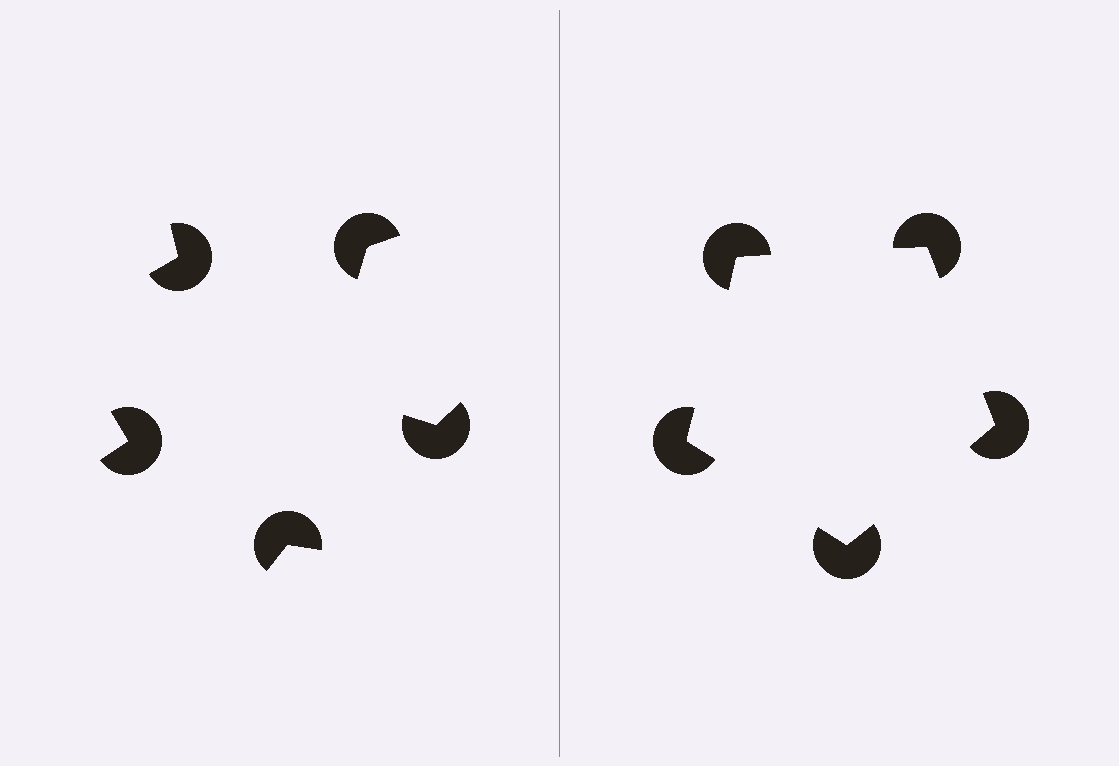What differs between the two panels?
The pac-man discs are positioned identically on both sides; only the wedge orientations differ. On the right they align to a pentagon; on the left they are misaligned.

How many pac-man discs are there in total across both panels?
10 — 5 on each side.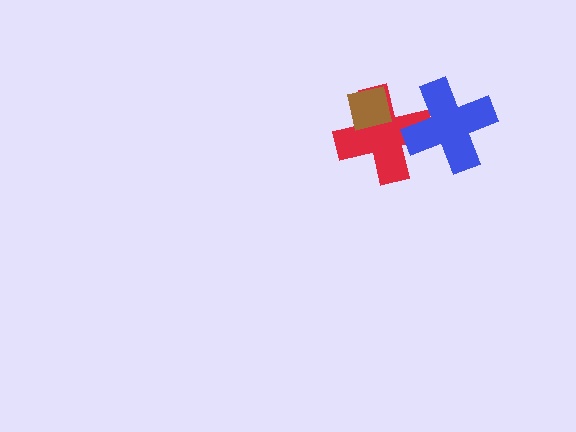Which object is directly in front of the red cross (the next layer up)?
The brown square is directly in front of the red cross.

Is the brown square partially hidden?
No, no other shape covers it.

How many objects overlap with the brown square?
1 object overlaps with the brown square.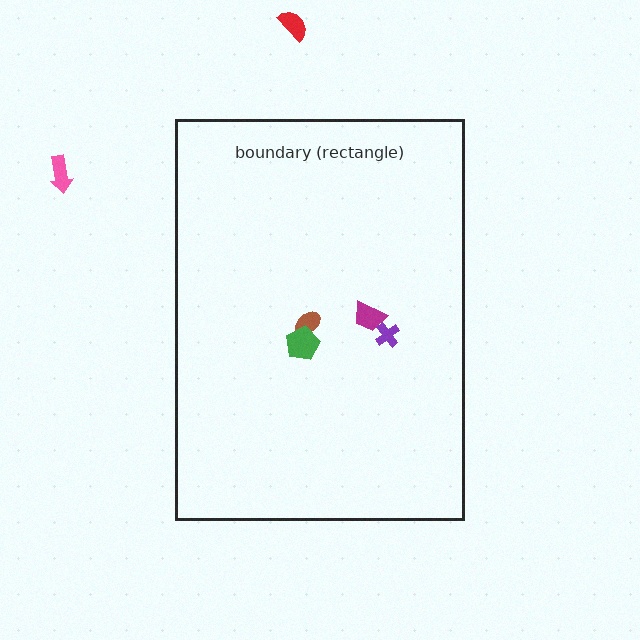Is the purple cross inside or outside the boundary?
Inside.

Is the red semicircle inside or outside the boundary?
Outside.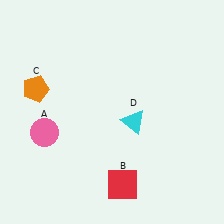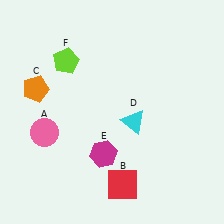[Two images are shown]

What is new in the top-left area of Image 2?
A lime pentagon (F) was added in the top-left area of Image 2.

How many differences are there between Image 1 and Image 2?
There are 2 differences between the two images.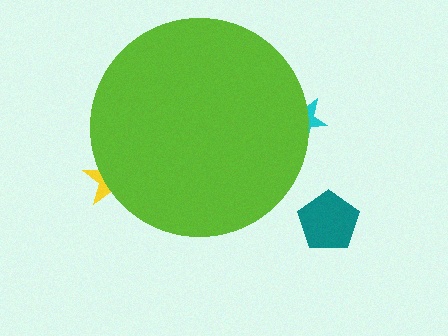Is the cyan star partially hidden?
Yes, the cyan star is partially hidden behind the lime circle.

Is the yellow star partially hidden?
Yes, the yellow star is partially hidden behind the lime circle.